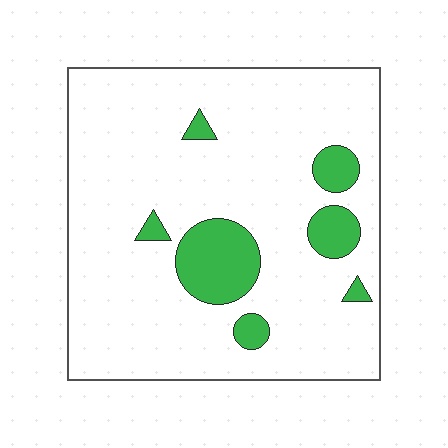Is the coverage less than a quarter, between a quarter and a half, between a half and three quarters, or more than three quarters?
Less than a quarter.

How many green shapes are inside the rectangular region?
7.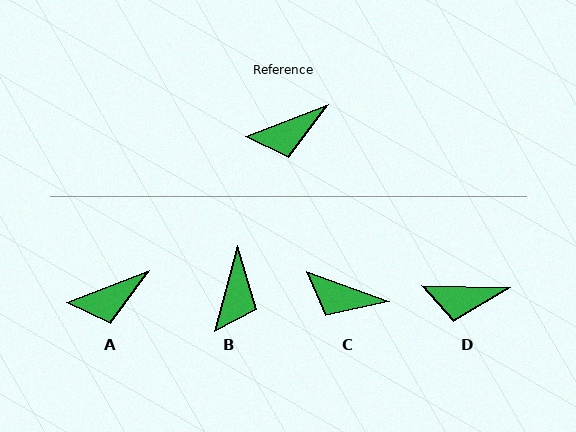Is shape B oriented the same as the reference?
No, it is off by about 54 degrees.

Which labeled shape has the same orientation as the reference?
A.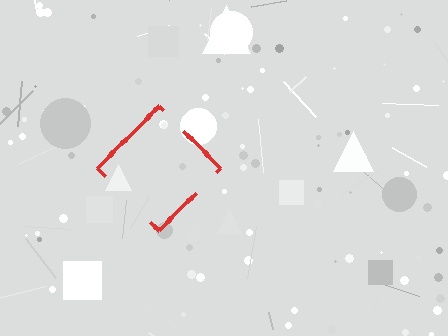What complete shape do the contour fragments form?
The contour fragments form a diamond.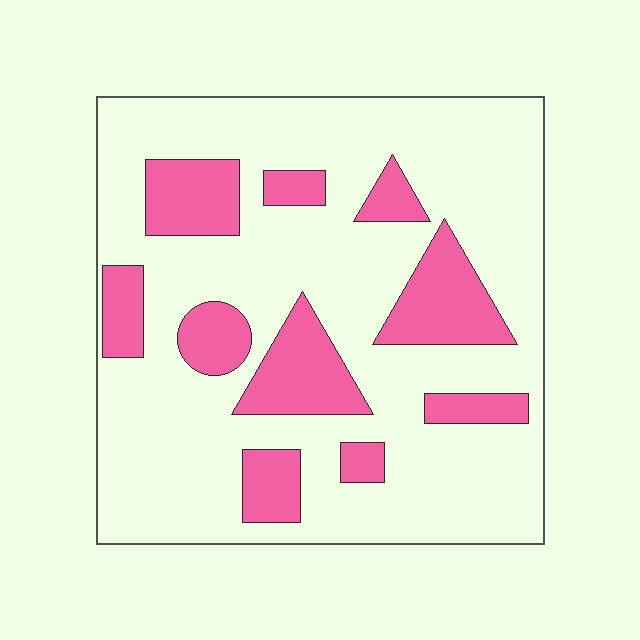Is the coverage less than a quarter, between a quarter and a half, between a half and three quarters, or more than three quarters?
Less than a quarter.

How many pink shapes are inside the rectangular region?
10.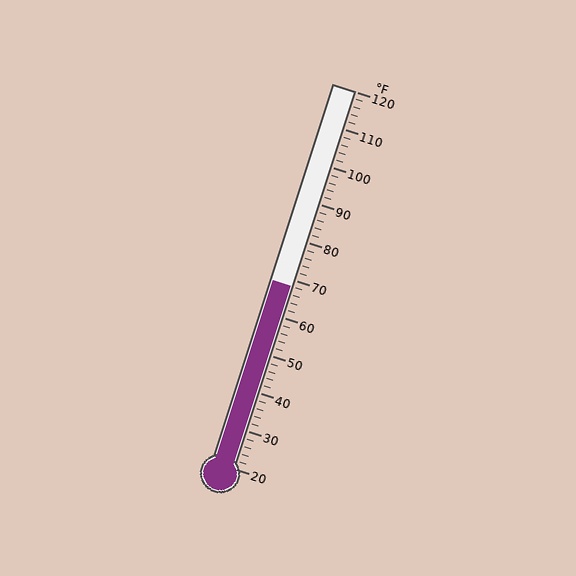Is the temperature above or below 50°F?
The temperature is above 50°F.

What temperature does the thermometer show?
The thermometer shows approximately 68°F.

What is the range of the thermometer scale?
The thermometer scale ranges from 20°F to 120°F.